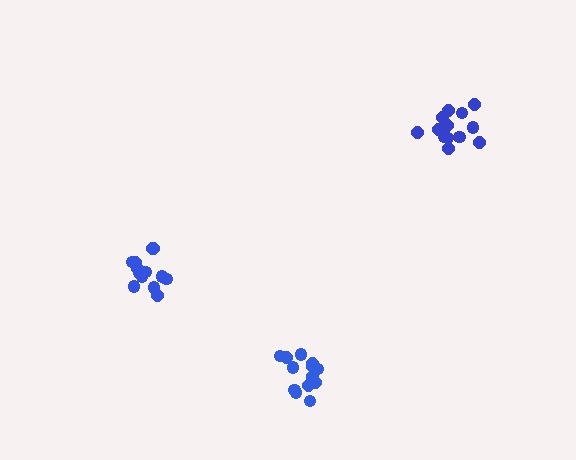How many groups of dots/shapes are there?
There are 3 groups.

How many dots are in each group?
Group 1: 13 dots, Group 2: 16 dots, Group 3: 14 dots (43 total).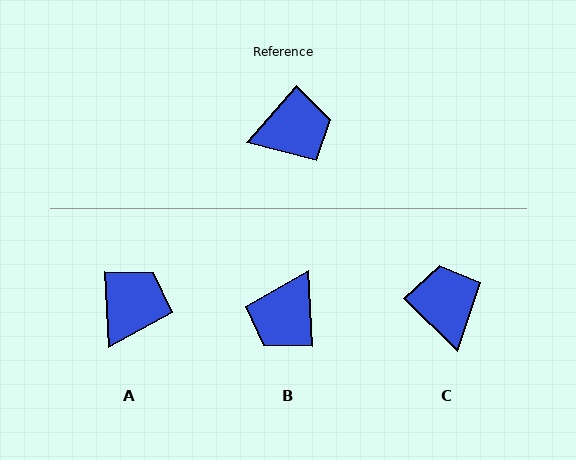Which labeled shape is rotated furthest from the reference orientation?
B, about 136 degrees away.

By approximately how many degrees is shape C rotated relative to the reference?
Approximately 87 degrees counter-clockwise.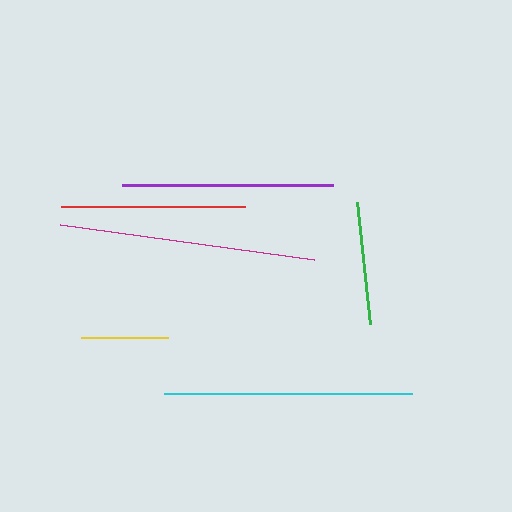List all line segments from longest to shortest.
From longest to shortest: magenta, cyan, purple, red, green, yellow.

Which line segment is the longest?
The magenta line is the longest at approximately 257 pixels.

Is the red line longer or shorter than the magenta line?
The magenta line is longer than the red line.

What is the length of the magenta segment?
The magenta segment is approximately 257 pixels long.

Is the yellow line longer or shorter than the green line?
The green line is longer than the yellow line.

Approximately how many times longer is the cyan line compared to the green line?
The cyan line is approximately 2.0 times the length of the green line.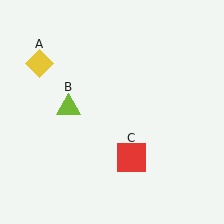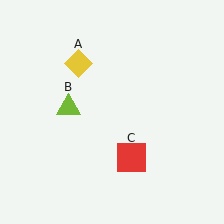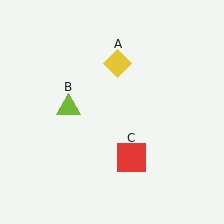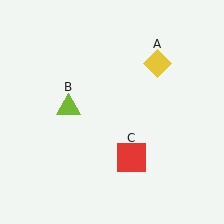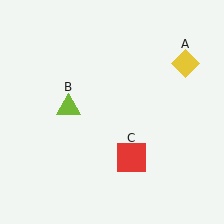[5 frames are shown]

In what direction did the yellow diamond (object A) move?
The yellow diamond (object A) moved right.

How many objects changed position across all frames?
1 object changed position: yellow diamond (object A).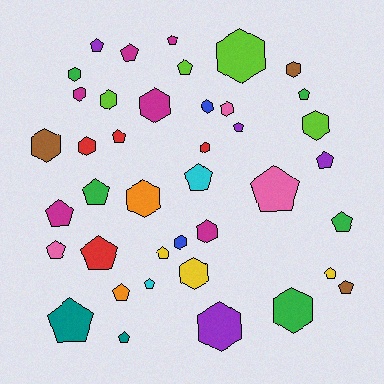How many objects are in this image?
There are 40 objects.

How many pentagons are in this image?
There are 22 pentagons.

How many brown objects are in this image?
There are 3 brown objects.